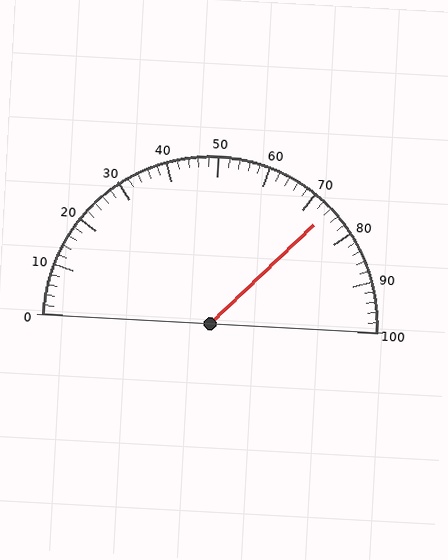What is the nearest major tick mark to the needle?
The nearest major tick mark is 70.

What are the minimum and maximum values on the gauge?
The gauge ranges from 0 to 100.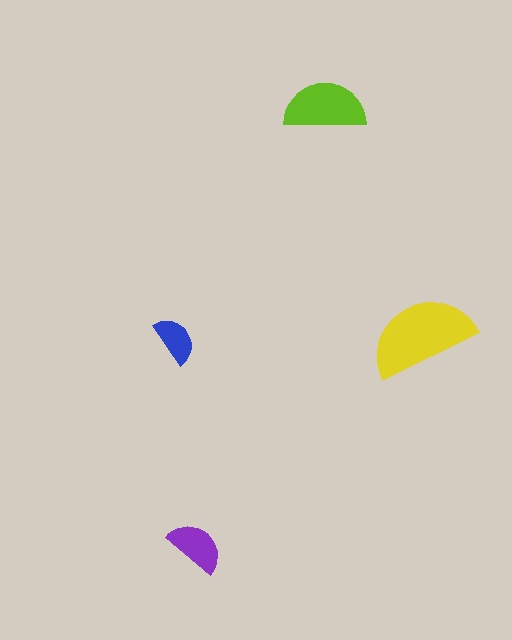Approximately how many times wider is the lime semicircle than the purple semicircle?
About 1.5 times wider.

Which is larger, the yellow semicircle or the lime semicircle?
The yellow one.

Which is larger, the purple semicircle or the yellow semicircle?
The yellow one.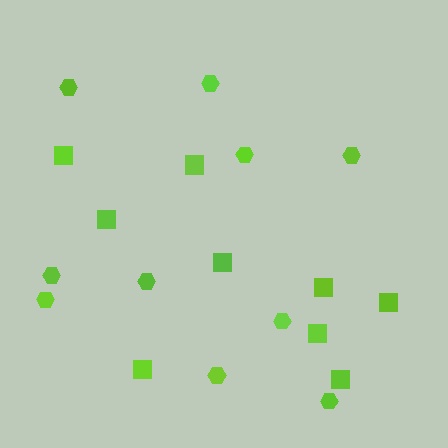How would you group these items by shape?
There are 2 groups: one group of squares (9) and one group of hexagons (10).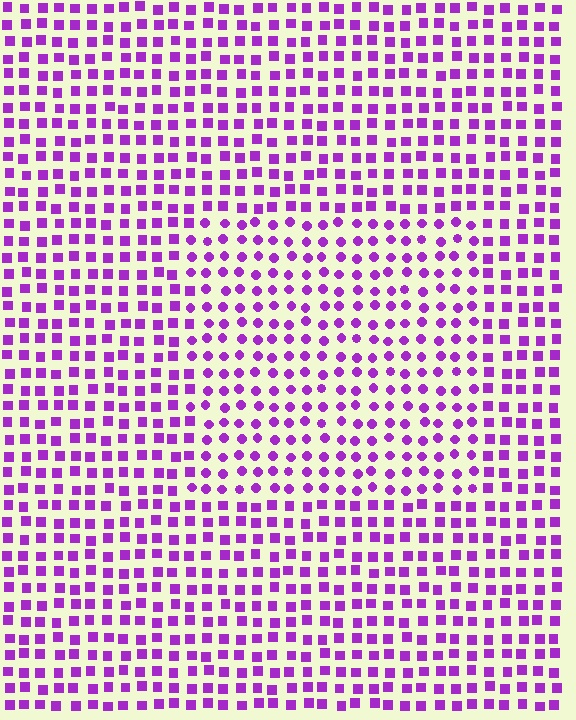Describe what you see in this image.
The image is filled with small purple elements arranged in a uniform grid. A rectangle-shaped region contains circles, while the surrounding area contains squares. The boundary is defined purely by the change in element shape.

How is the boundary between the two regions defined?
The boundary is defined by a change in element shape: circles inside vs. squares outside. All elements share the same color and spacing.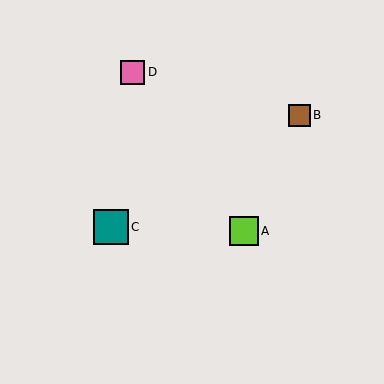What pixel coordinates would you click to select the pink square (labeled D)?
Click at (133, 72) to select the pink square D.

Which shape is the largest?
The teal square (labeled C) is the largest.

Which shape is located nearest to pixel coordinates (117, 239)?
The teal square (labeled C) at (111, 227) is nearest to that location.